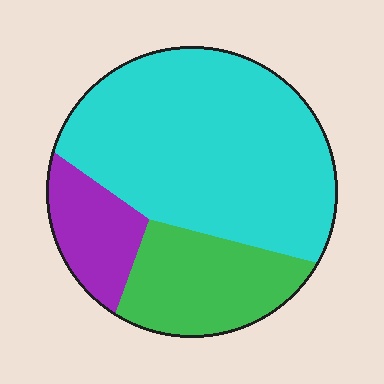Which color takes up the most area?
Cyan, at roughly 65%.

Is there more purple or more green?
Green.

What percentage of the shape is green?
Green takes up about one quarter (1/4) of the shape.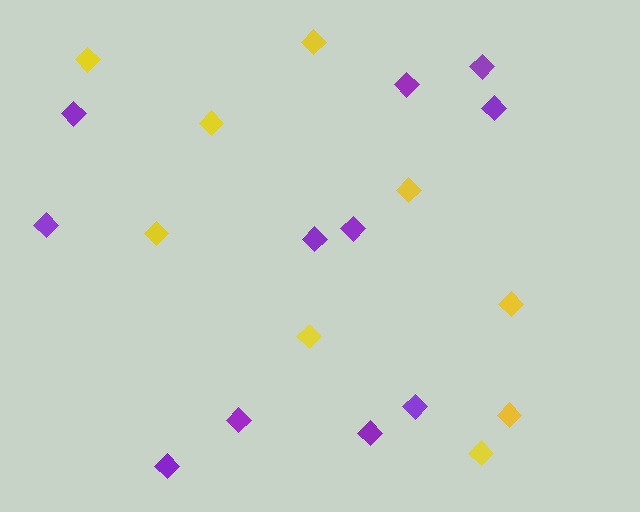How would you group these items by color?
There are 2 groups: one group of yellow diamonds (9) and one group of purple diamonds (11).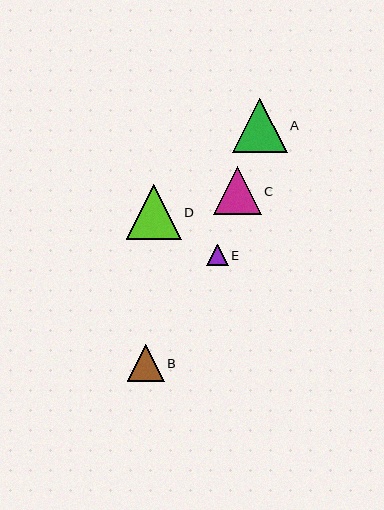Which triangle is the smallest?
Triangle E is the smallest with a size of approximately 21 pixels.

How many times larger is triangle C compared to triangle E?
Triangle C is approximately 2.3 times the size of triangle E.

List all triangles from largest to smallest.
From largest to smallest: A, D, C, B, E.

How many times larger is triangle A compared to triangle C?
Triangle A is approximately 1.1 times the size of triangle C.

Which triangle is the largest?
Triangle A is the largest with a size of approximately 55 pixels.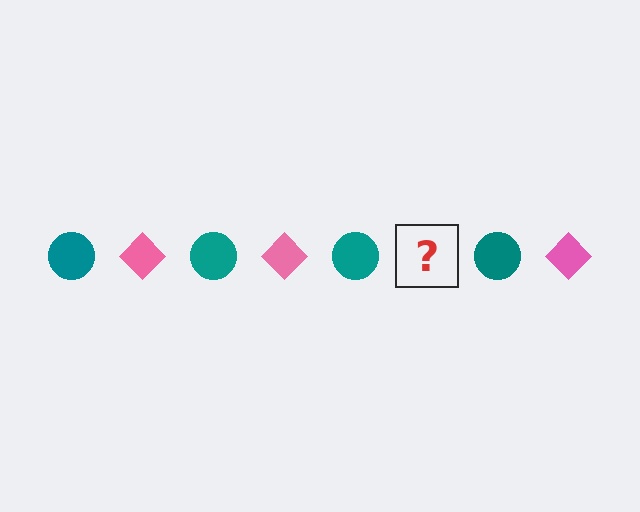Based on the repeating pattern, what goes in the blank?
The blank should be a pink diamond.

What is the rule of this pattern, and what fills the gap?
The rule is that the pattern alternates between teal circle and pink diamond. The gap should be filled with a pink diamond.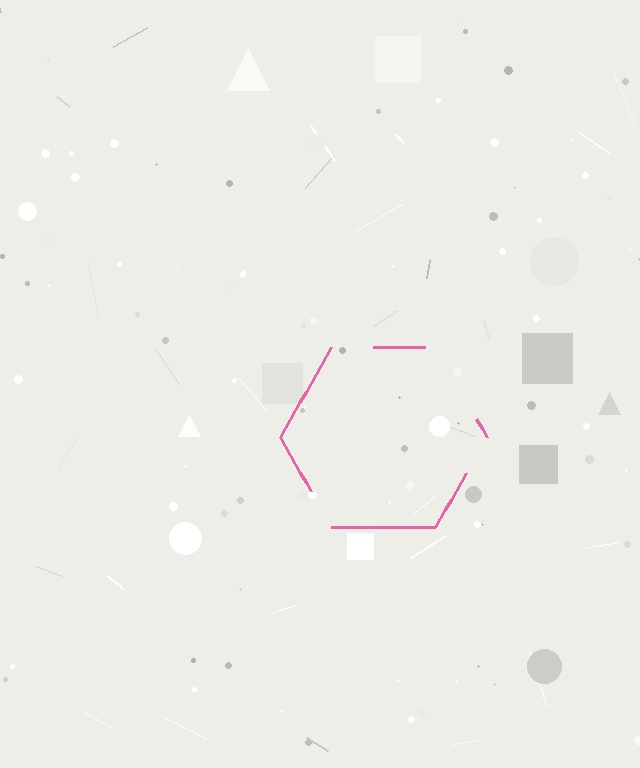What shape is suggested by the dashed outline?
The dashed outline suggests a hexagon.